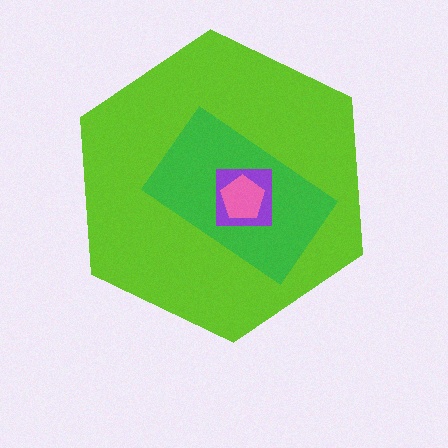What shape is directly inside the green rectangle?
The purple square.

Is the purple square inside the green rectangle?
Yes.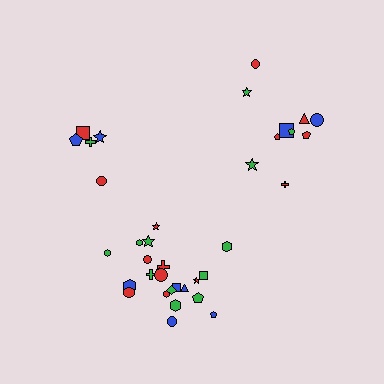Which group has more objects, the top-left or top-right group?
The top-right group.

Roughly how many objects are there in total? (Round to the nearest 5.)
Roughly 35 objects in total.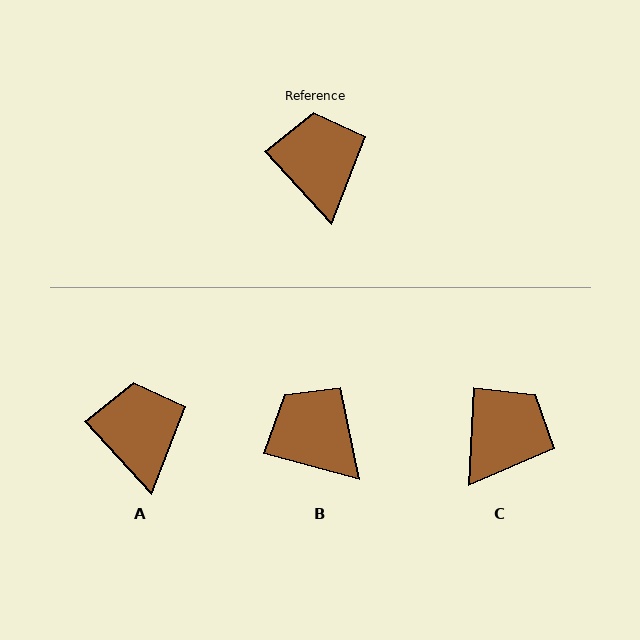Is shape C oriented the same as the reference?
No, it is off by about 45 degrees.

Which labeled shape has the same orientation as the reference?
A.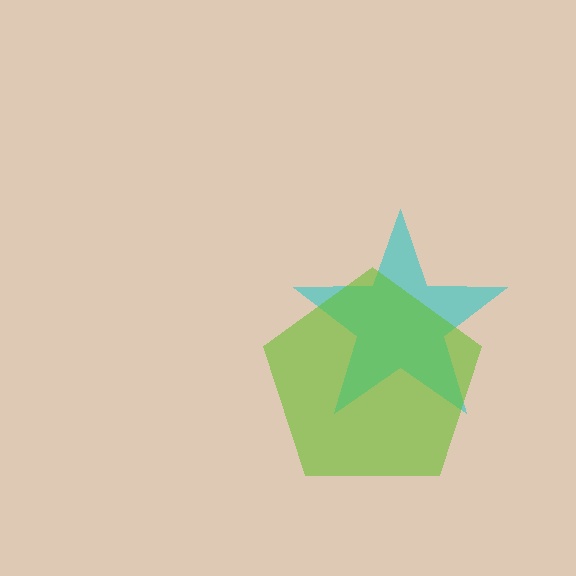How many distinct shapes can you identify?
There are 2 distinct shapes: a cyan star, a lime pentagon.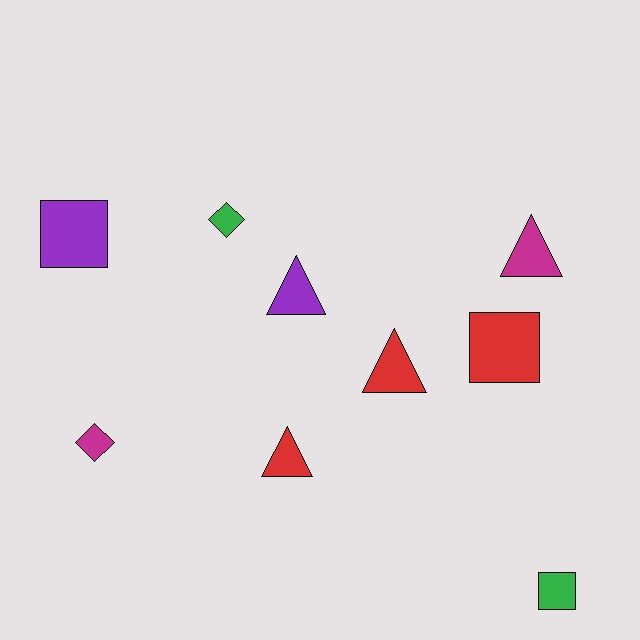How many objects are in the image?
There are 9 objects.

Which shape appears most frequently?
Triangle, with 4 objects.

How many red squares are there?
There is 1 red square.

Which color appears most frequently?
Red, with 3 objects.